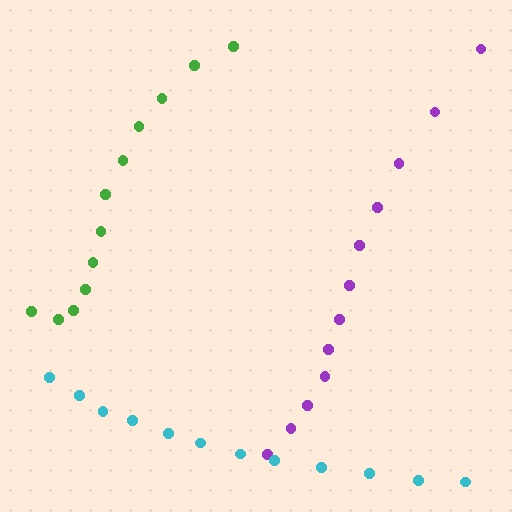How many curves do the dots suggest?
There are 3 distinct paths.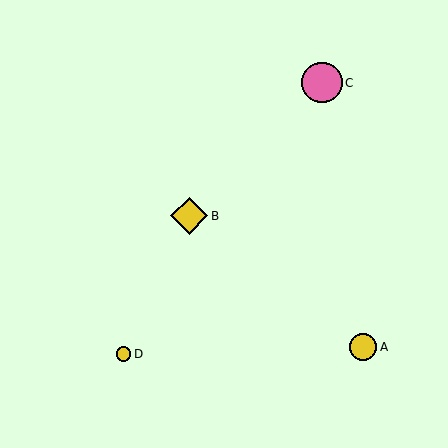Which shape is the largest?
The pink circle (labeled C) is the largest.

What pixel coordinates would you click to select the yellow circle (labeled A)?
Click at (363, 347) to select the yellow circle A.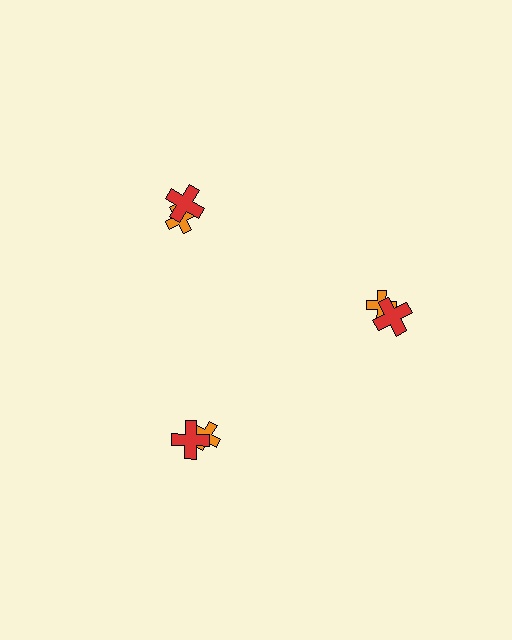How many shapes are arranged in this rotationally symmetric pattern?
There are 6 shapes, arranged in 3 groups of 2.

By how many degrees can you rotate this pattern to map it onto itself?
The pattern maps onto itself every 120 degrees of rotation.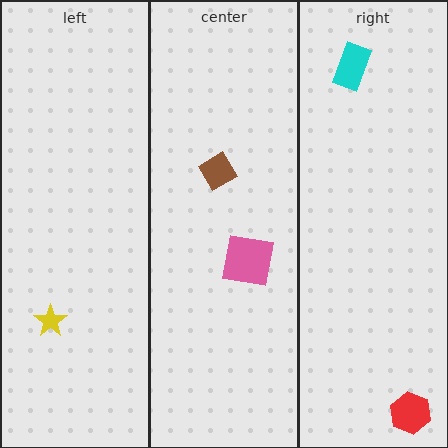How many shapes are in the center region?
2.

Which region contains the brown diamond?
The center region.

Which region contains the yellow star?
The left region.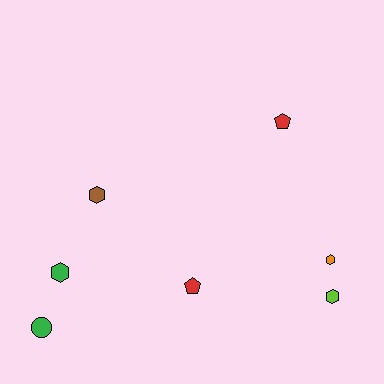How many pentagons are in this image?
There are 2 pentagons.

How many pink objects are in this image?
There are no pink objects.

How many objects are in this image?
There are 7 objects.